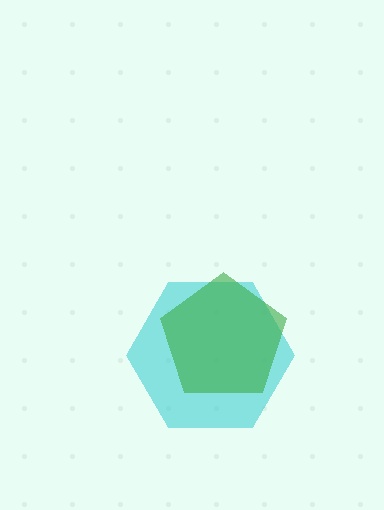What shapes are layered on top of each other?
The layered shapes are: a cyan hexagon, a green pentagon.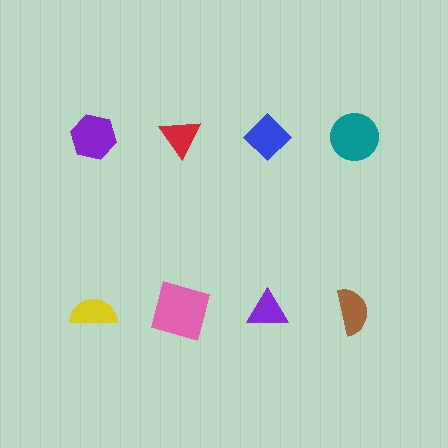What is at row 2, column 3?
A purple triangle.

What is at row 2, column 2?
A pink square.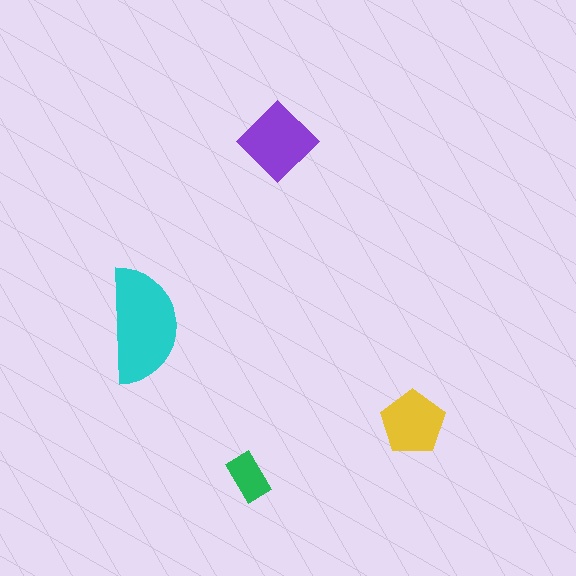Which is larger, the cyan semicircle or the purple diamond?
The cyan semicircle.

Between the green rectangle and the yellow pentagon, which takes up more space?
The yellow pentagon.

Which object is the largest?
The cyan semicircle.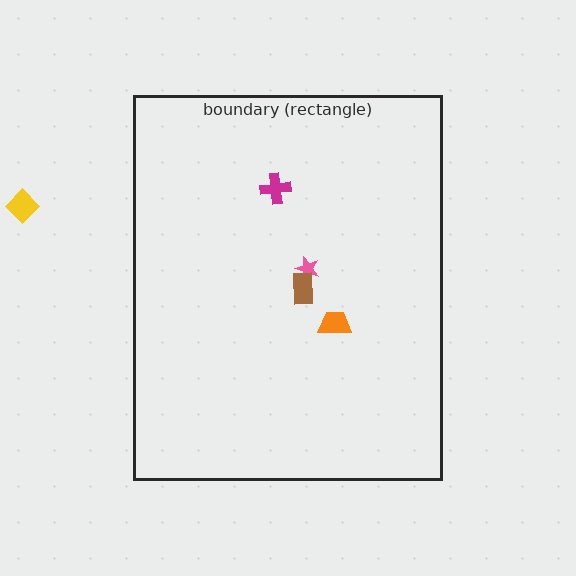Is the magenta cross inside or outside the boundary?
Inside.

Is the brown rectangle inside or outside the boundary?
Inside.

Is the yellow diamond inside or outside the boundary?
Outside.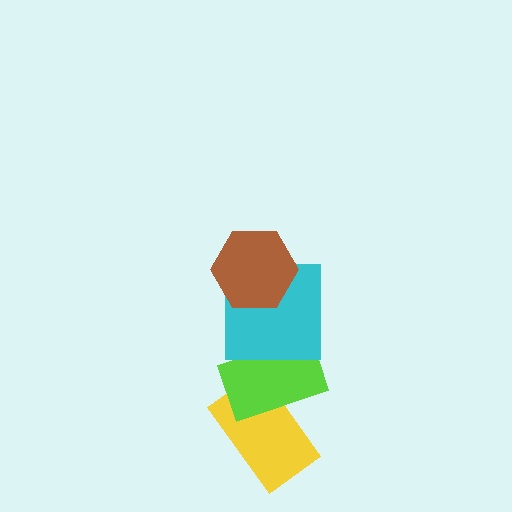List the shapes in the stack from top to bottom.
From top to bottom: the brown hexagon, the cyan square, the lime rectangle, the yellow rectangle.